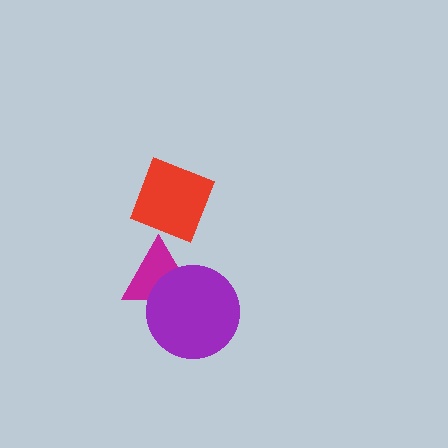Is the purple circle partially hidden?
No, no other shape covers it.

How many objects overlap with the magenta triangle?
1 object overlaps with the magenta triangle.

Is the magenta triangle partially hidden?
Yes, it is partially covered by another shape.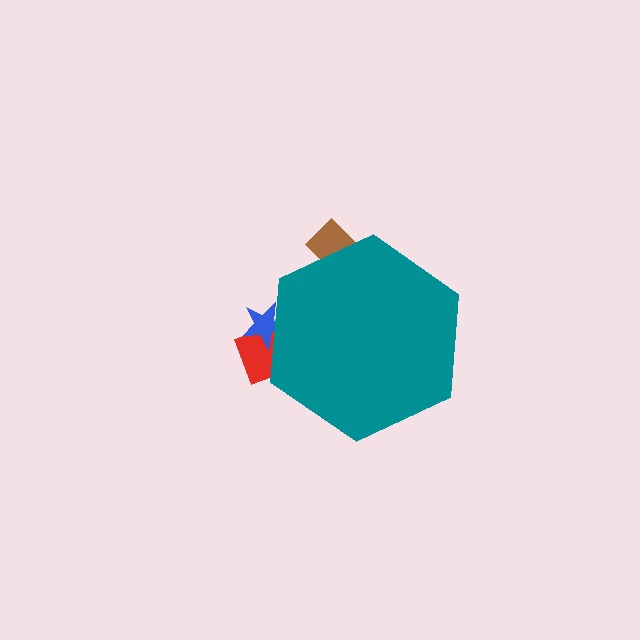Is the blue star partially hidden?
Yes, the blue star is partially hidden behind the teal hexagon.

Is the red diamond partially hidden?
Yes, the red diamond is partially hidden behind the teal hexagon.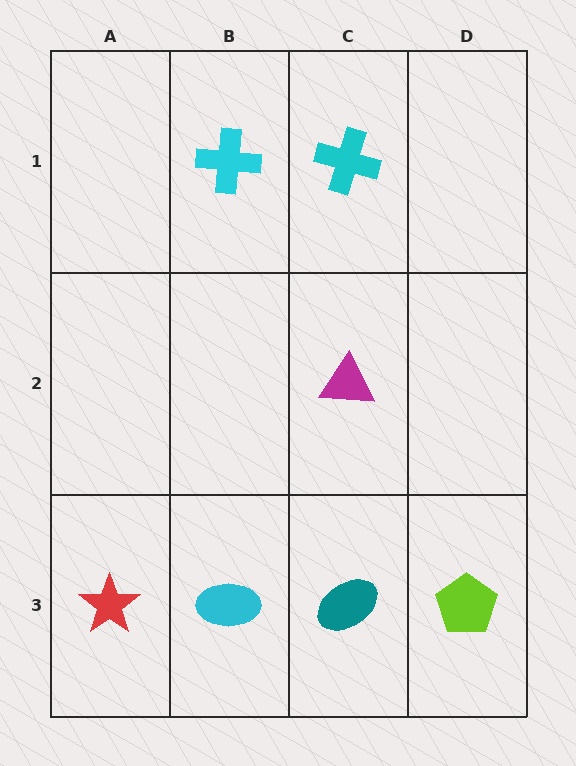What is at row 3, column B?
A cyan ellipse.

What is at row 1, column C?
A cyan cross.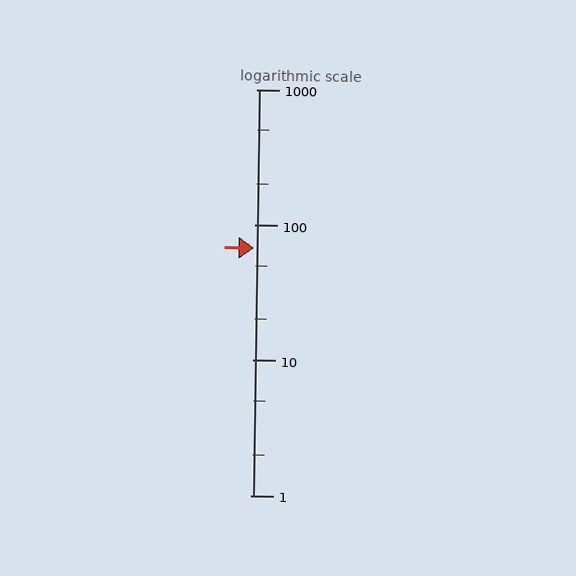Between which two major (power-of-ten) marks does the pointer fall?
The pointer is between 10 and 100.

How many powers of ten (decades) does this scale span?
The scale spans 3 decades, from 1 to 1000.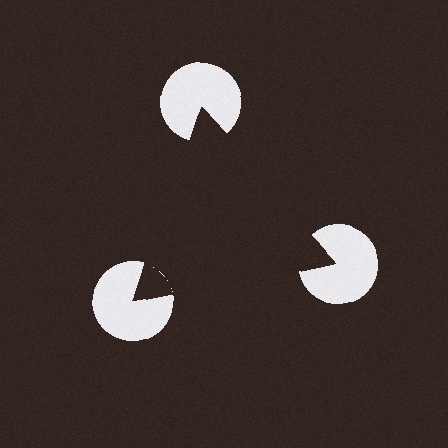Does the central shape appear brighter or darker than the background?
It typically appears slightly darker than the background, even though no actual brightness change is drawn.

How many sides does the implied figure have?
3 sides.